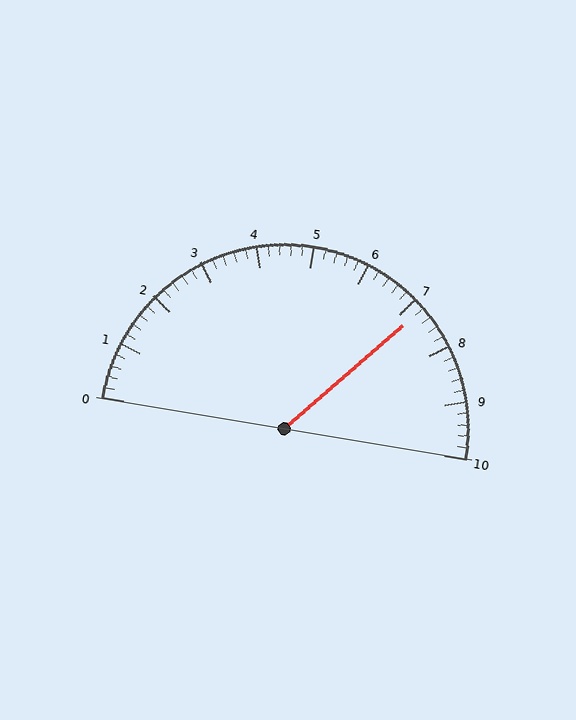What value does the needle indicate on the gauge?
The needle indicates approximately 7.2.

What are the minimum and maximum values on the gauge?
The gauge ranges from 0 to 10.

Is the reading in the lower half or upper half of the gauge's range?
The reading is in the upper half of the range (0 to 10).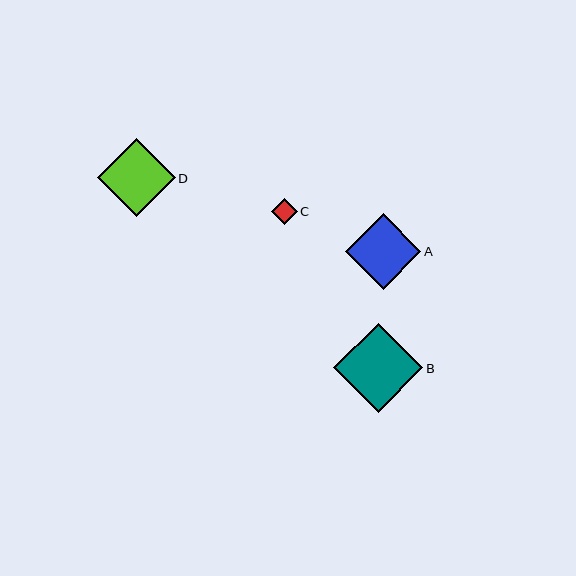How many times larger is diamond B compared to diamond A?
Diamond B is approximately 1.2 times the size of diamond A.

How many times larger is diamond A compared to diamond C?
Diamond A is approximately 2.9 times the size of diamond C.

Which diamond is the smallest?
Diamond C is the smallest with a size of approximately 26 pixels.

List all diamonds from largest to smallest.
From largest to smallest: B, D, A, C.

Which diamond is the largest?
Diamond B is the largest with a size of approximately 89 pixels.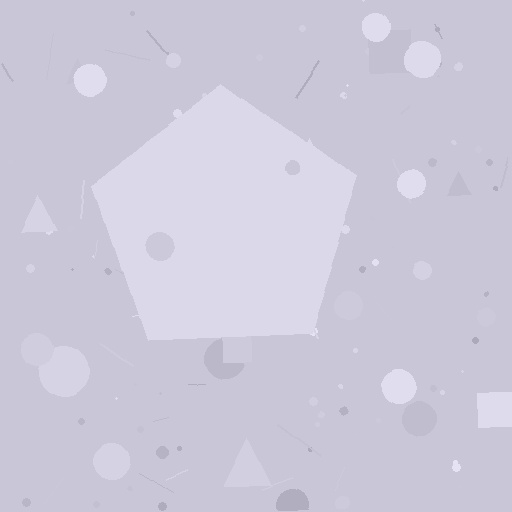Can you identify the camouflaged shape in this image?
The camouflaged shape is a pentagon.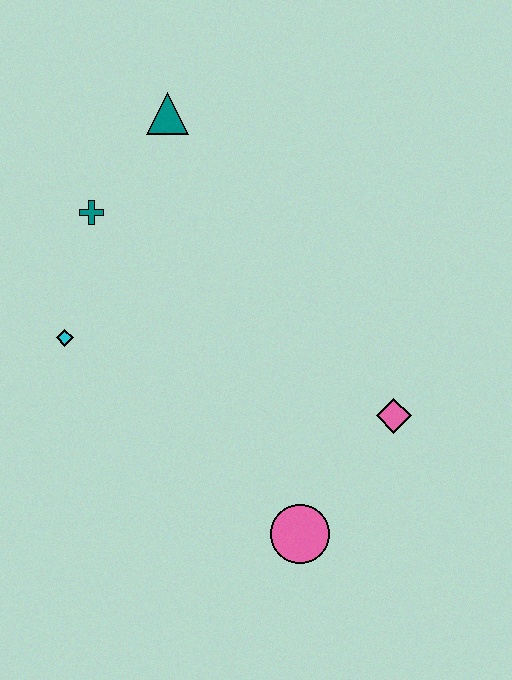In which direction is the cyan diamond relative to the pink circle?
The cyan diamond is to the left of the pink circle.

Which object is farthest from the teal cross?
The pink circle is farthest from the teal cross.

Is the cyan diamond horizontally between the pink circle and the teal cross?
No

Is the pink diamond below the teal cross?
Yes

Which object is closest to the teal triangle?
The teal cross is closest to the teal triangle.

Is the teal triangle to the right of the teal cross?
Yes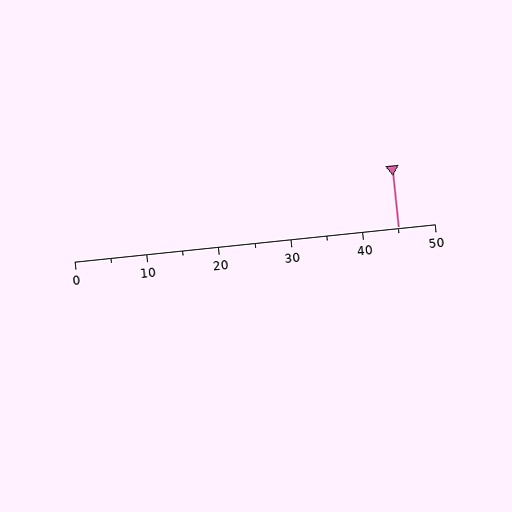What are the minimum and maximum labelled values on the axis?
The axis runs from 0 to 50.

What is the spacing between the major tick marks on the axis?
The major ticks are spaced 10 apart.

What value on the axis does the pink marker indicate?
The marker indicates approximately 45.